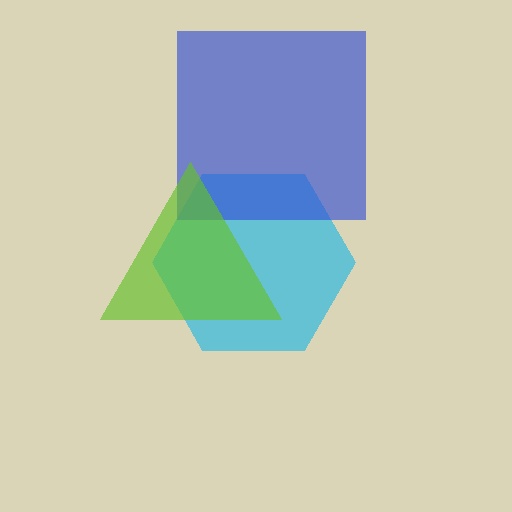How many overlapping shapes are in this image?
There are 3 overlapping shapes in the image.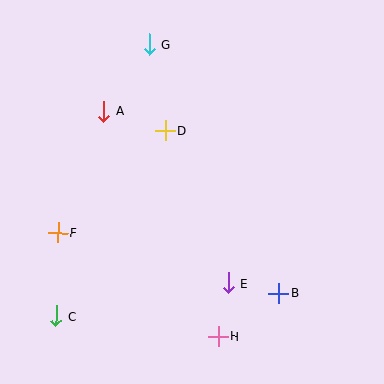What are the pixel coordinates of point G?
Point G is at (149, 44).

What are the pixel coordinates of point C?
Point C is at (56, 316).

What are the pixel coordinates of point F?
Point F is at (58, 233).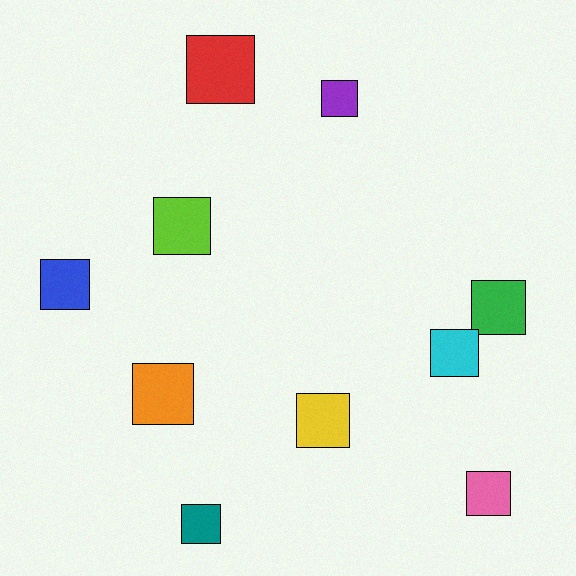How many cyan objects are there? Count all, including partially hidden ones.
There is 1 cyan object.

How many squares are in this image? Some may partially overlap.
There are 10 squares.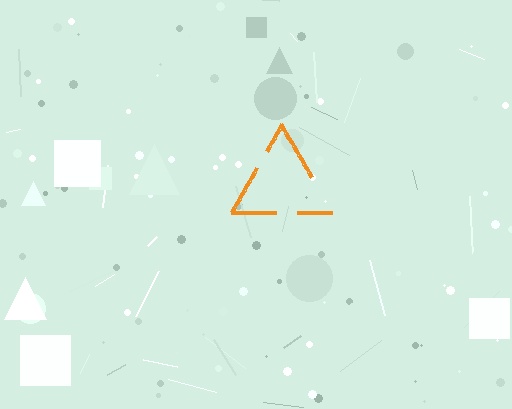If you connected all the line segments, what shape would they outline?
They would outline a triangle.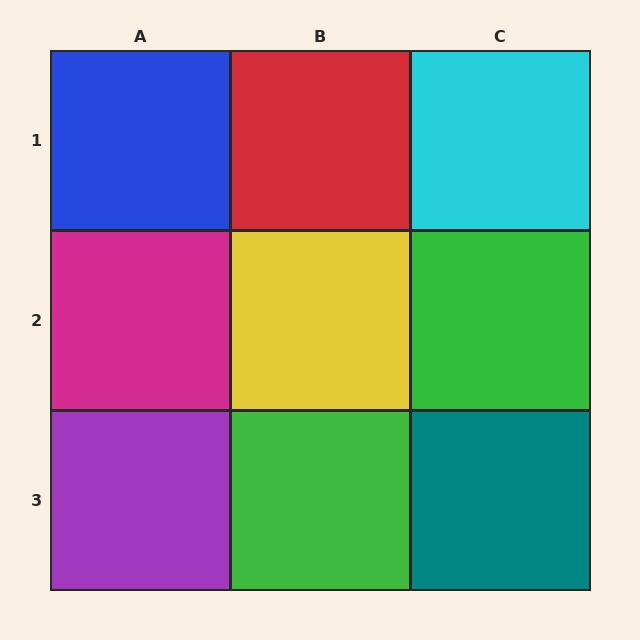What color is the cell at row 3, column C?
Teal.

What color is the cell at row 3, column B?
Green.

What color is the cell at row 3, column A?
Purple.